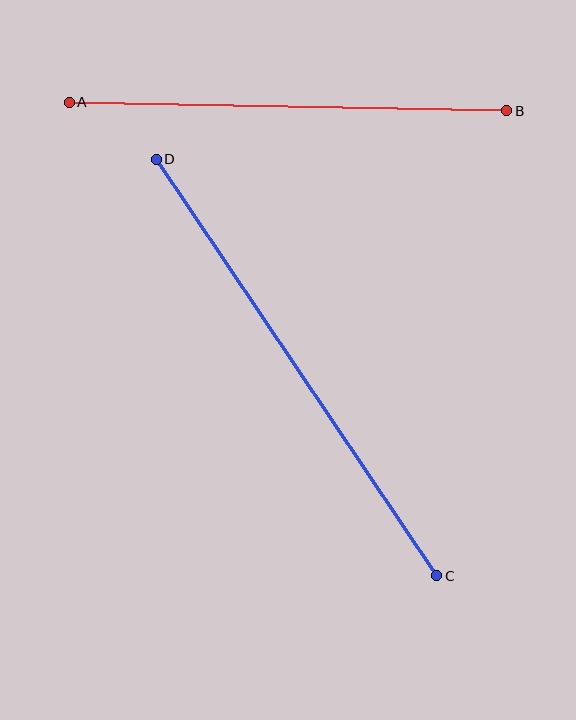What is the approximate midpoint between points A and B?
The midpoint is at approximately (288, 107) pixels.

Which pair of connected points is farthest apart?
Points C and D are farthest apart.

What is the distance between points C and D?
The distance is approximately 502 pixels.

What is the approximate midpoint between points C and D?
The midpoint is at approximately (296, 368) pixels.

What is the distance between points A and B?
The distance is approximately 438 pixels.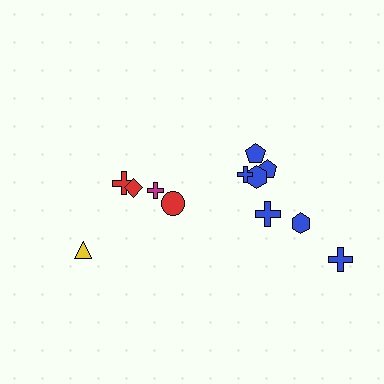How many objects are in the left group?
There are 5 objects.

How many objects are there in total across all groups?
There are 12 objects.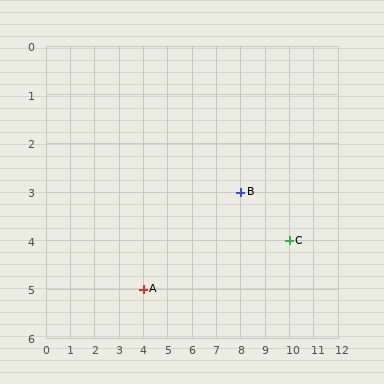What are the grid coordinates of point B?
Point B is at grid coordinates (8, 3).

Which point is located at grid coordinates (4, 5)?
Point A is at (4, 5).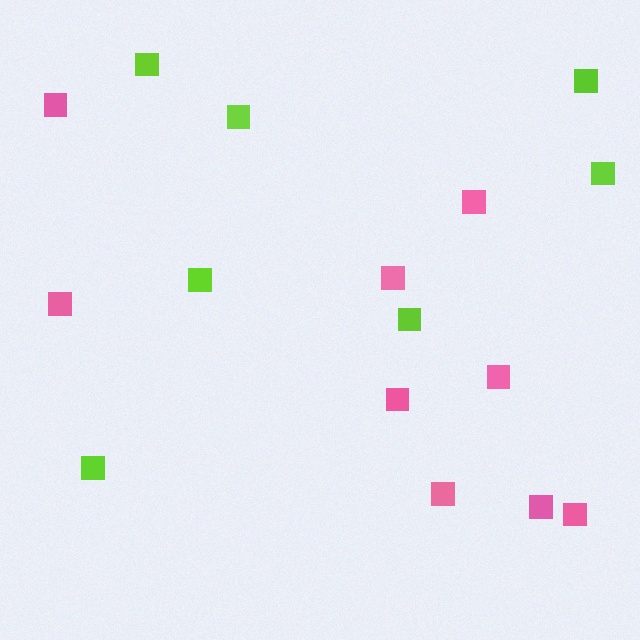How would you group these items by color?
There are 2 groups: one group of lime squares (7) and one group of pink squares (9).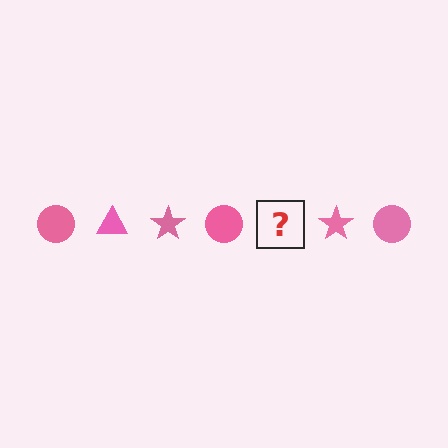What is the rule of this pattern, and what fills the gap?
The rule is that the pattern cycles through circle, triangle, star shapes in pink. The gap should be filled with a pink triangle.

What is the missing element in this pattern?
The missing element is a pink triangle.